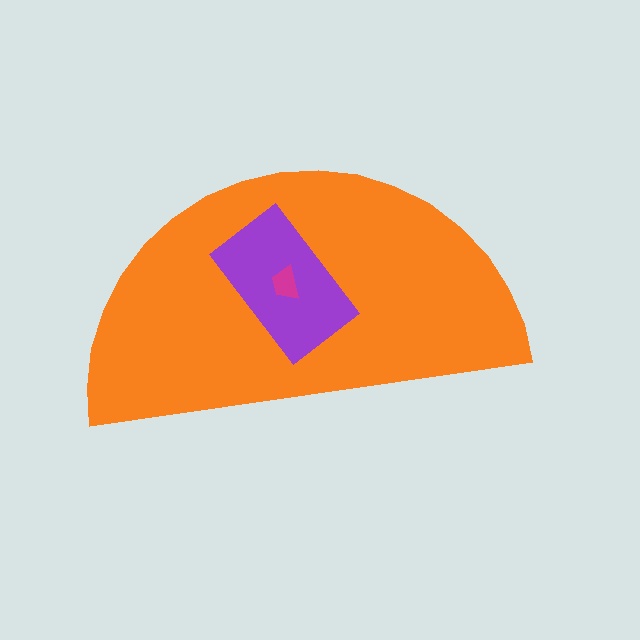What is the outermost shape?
The orange semicircle.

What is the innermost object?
The magenta trapezoid.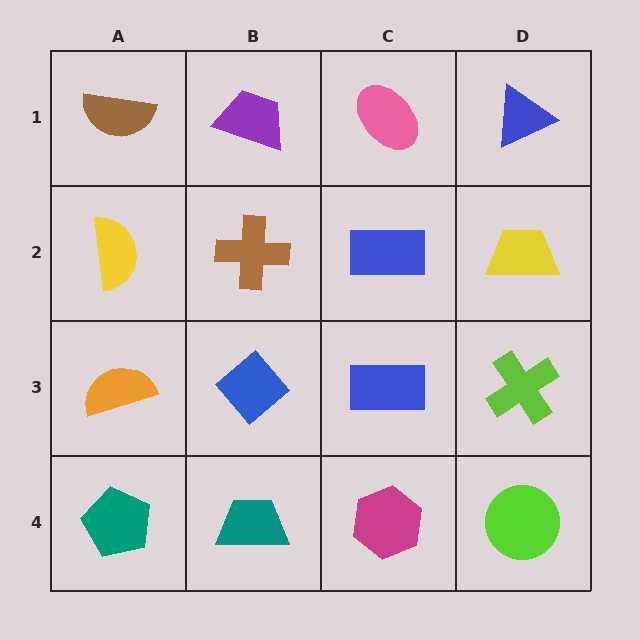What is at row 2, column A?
A yellow semicircle.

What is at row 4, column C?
A magenta hexagon.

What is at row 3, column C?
A blue rectangle.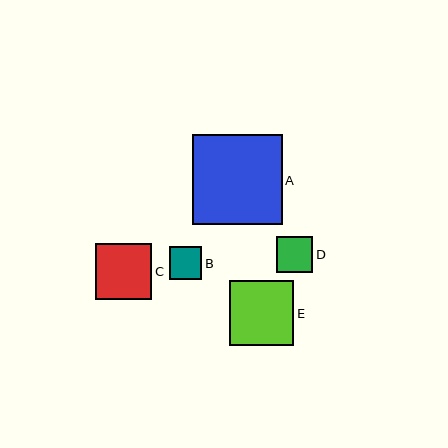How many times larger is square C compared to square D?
Square C is approximately 1.6 times the size of square D.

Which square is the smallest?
Square B is the smallest with a size of approximately 32 pixels.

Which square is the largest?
Square A is the largest with a size of approximately 90 pixels.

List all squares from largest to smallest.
From largest to smallest: A, E, C, D, B.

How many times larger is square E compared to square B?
Square E is approximately 2.0 times the size of square B.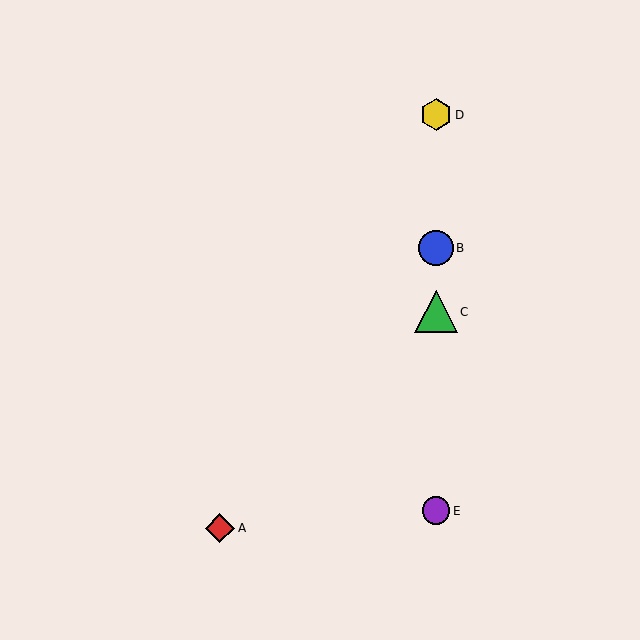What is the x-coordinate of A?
Object A is at x≈220.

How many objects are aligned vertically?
4 objects (B, C, D, E) are aligned vertically.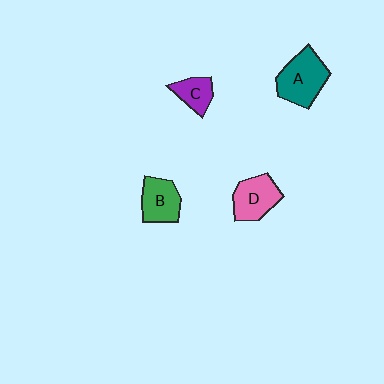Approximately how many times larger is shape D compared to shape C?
Approximately 1.5 times.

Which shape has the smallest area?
Shape C (purple).